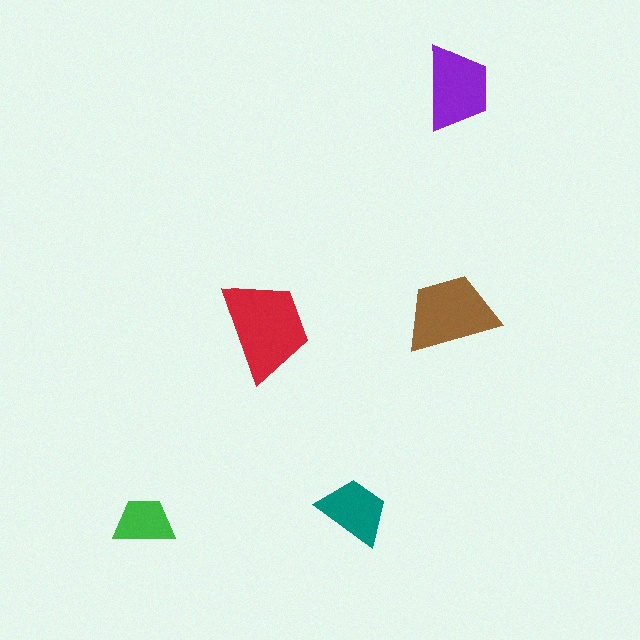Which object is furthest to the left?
The green trapezoid is leftmost.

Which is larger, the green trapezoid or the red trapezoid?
The red one.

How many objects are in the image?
There are 5 objects in the image.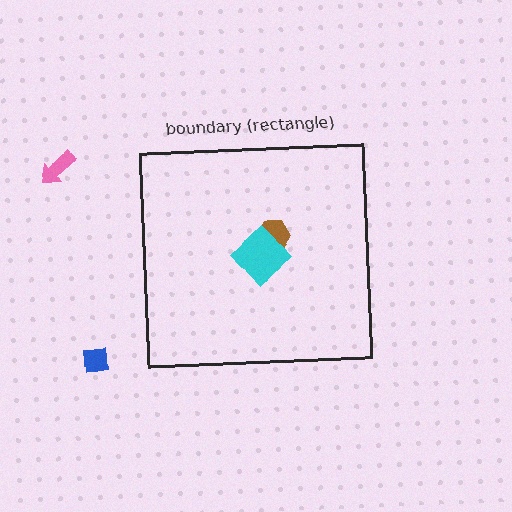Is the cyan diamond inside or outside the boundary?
Inside.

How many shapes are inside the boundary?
2 inside, 2 outside.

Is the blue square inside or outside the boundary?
Outside.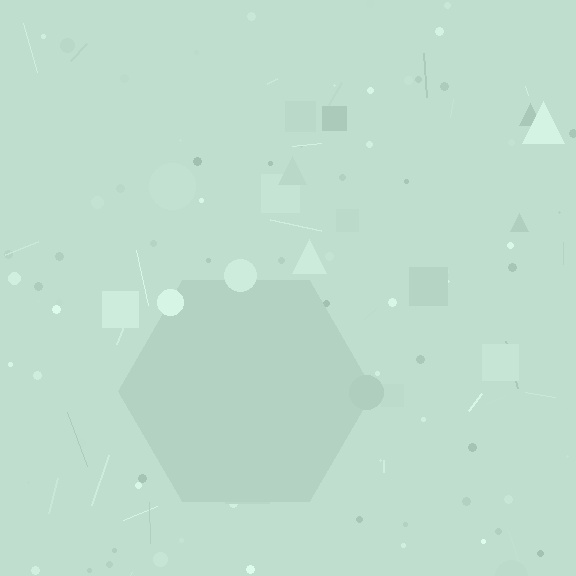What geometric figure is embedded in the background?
A hexagon is embedded in the background.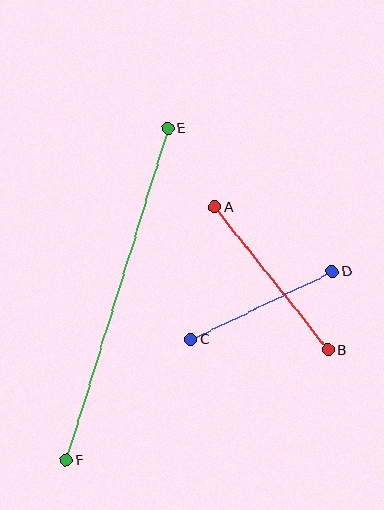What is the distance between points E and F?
The distance is approximately 347 pixels.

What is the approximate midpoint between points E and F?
The midpoint is at approximately (117, 294) pixels.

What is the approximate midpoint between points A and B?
The midpoint is at approximately (271, 278) pixels.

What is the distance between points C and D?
The distance is approximately 157 pixels.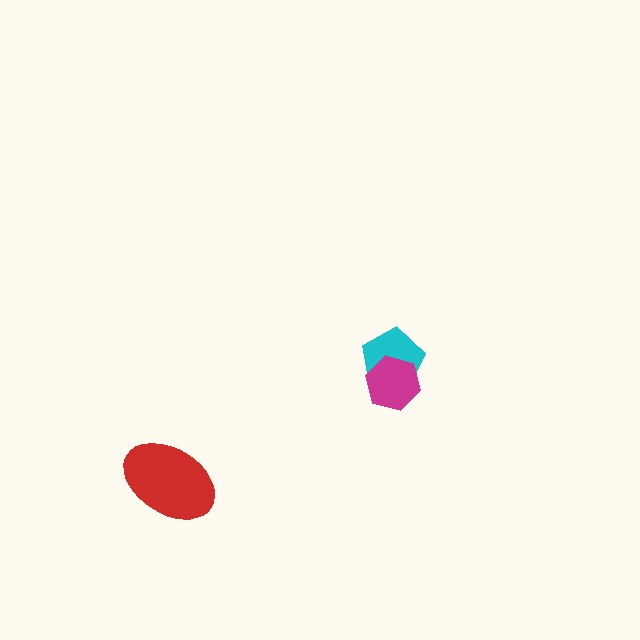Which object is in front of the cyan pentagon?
The magenta hexagon is in front of the cyan pentagon.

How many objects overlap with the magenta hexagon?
1 object overlaps with the magenta hexagon.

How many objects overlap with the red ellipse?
0 objects overlap with the red ellipse.